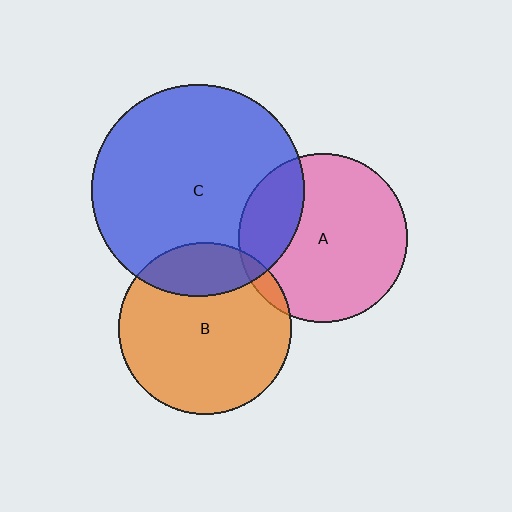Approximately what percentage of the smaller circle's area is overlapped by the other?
Approximately 5%.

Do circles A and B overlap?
Yes.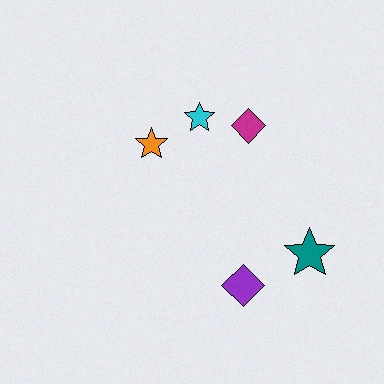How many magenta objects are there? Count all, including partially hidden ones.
There is 1 magenta object.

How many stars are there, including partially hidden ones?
There are 3 stars.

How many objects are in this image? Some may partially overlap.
There are 5 objects.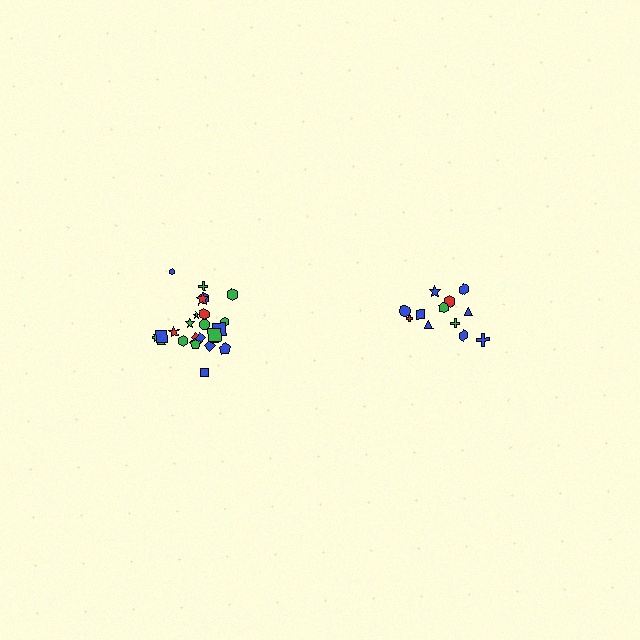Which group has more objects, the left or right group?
The left group.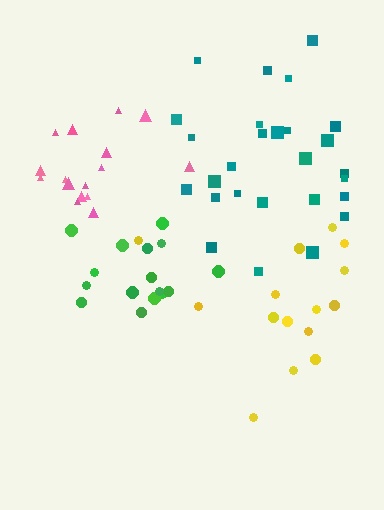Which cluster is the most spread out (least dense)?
Yellow.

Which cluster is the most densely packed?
Pink.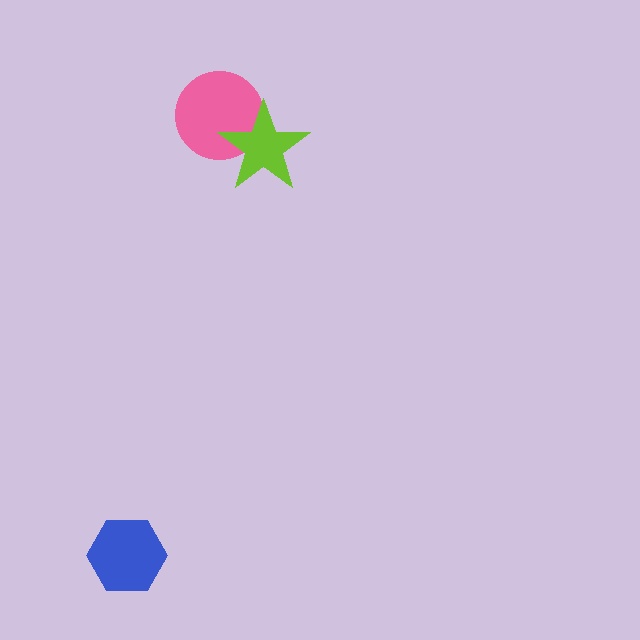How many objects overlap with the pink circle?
1 object overlaps with the pink circle.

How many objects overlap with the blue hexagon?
0 objects overlap with the blue hexagon.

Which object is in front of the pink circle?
The lime star is in front of the pink circle.